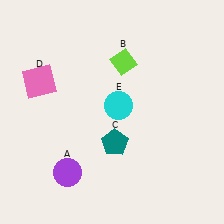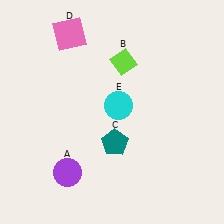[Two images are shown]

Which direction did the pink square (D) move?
The pink square (D) moved up.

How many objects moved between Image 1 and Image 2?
1 object moved between the two images.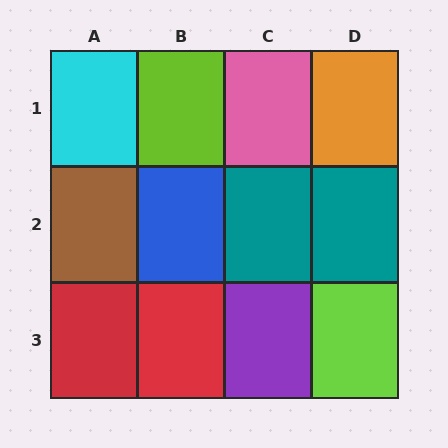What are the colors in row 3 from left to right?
Red, red, purple, lime.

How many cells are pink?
1 cell is pink.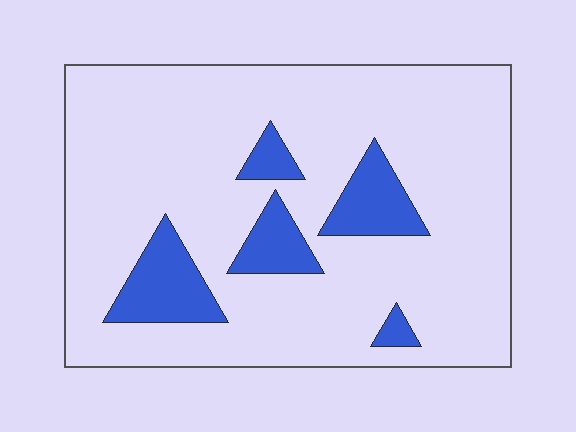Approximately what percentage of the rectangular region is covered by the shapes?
Approximately 15%.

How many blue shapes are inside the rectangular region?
5.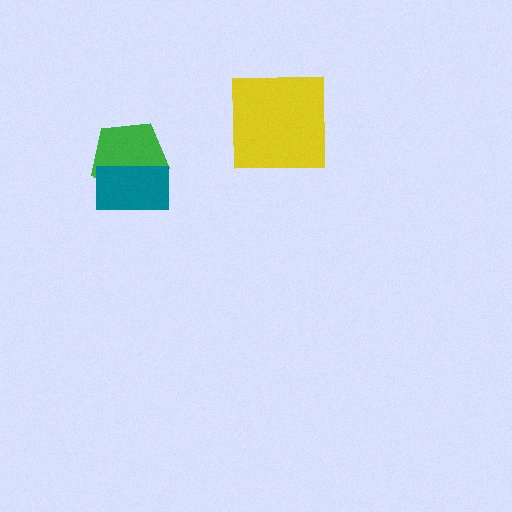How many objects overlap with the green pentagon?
1 object overlaps with the green pentagon.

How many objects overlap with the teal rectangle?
1 object overlaps with the teal rectangle.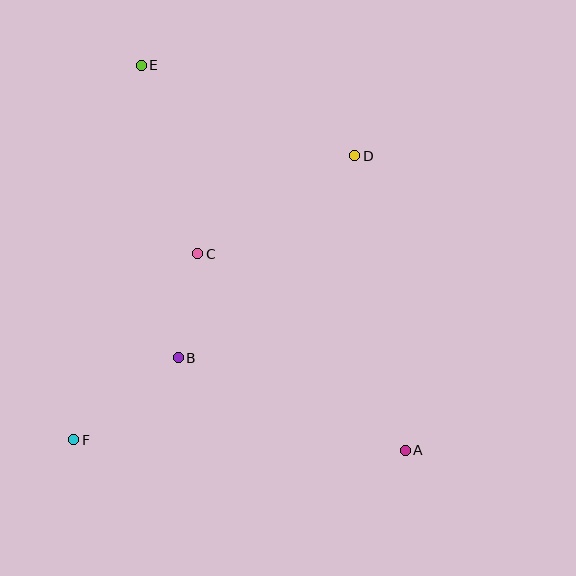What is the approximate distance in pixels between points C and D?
The distance between C and D is approximately 185 pixels.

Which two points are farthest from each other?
Points A and E are farthest from each other.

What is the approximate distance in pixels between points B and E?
The distance between B and E is approximately 295 pixels.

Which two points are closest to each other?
Points B and C are closest to each other.